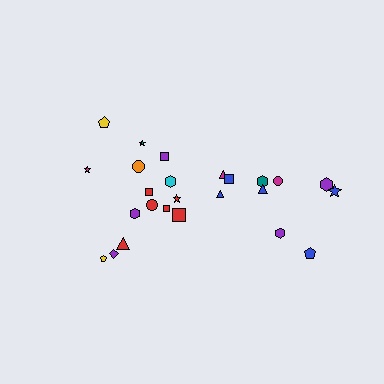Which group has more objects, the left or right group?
The left group.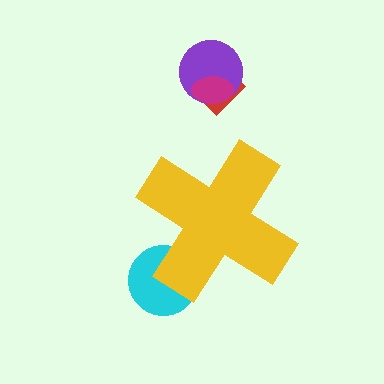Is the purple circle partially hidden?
No, the purple circle is fully visible.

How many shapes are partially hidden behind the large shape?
1 shape is partially hidden.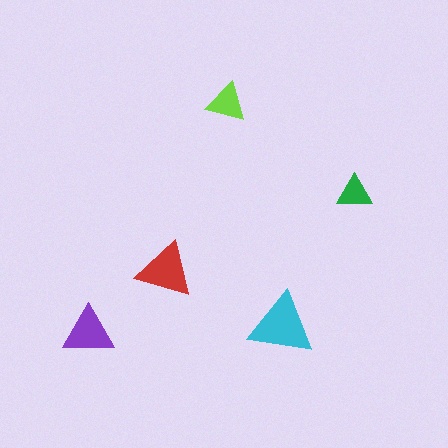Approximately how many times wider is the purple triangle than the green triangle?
About 1.5 times wider.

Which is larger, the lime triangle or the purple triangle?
The purple one.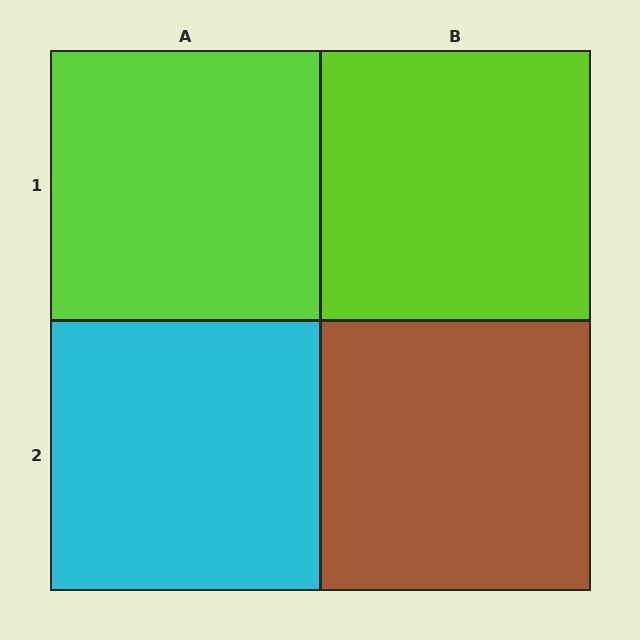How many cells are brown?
1 cell is brown.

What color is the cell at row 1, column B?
Lime.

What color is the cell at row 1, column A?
Lime.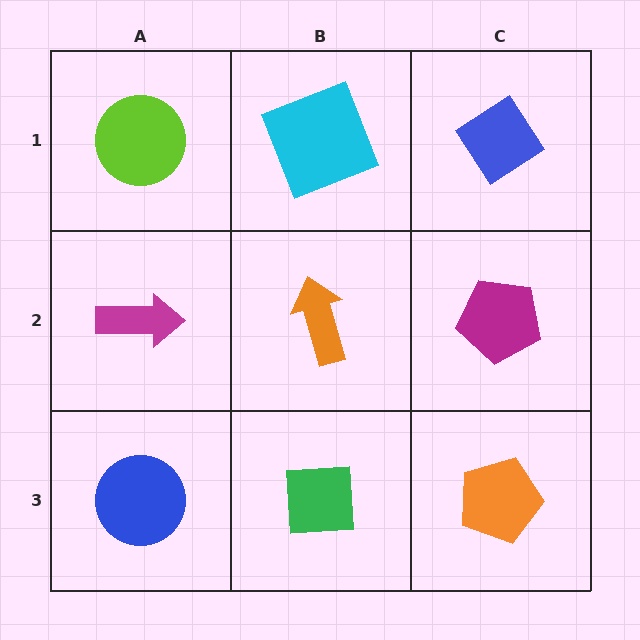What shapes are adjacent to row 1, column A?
A magenta arrow (row 2, column A), a cyan square (row 1, column B).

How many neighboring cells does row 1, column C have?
2.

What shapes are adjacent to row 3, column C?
A magenta pentagon (row 2, column C), a green square (row 3, column B).